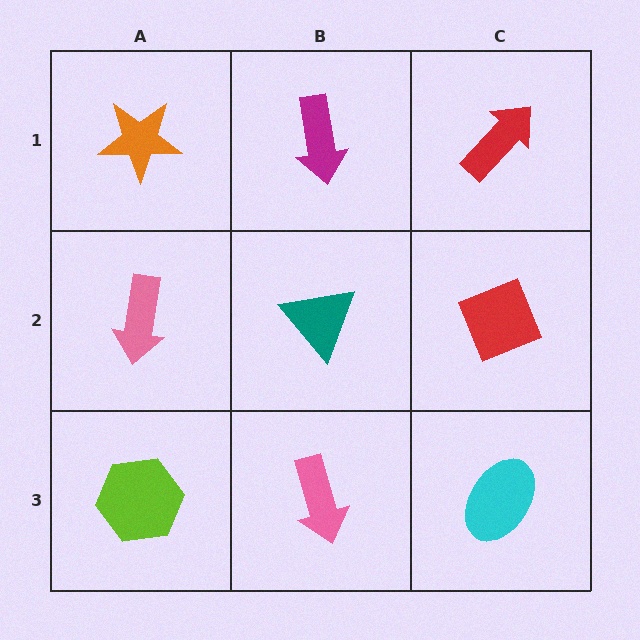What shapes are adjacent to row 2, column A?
An orange star (row 1, column A), a lime hexagon (row 3, column A), a teal triangle (row 2, column B).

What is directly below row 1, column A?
A pink arrow.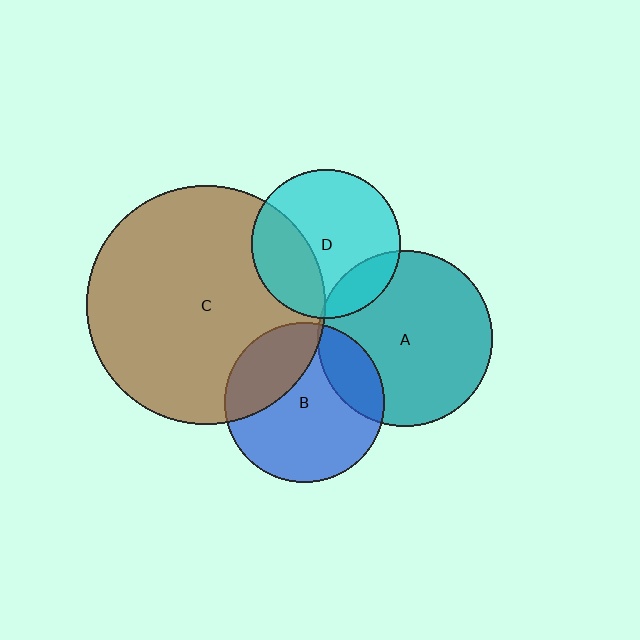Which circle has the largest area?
Circle C (brown).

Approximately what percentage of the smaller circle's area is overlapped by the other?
Approximately 15%.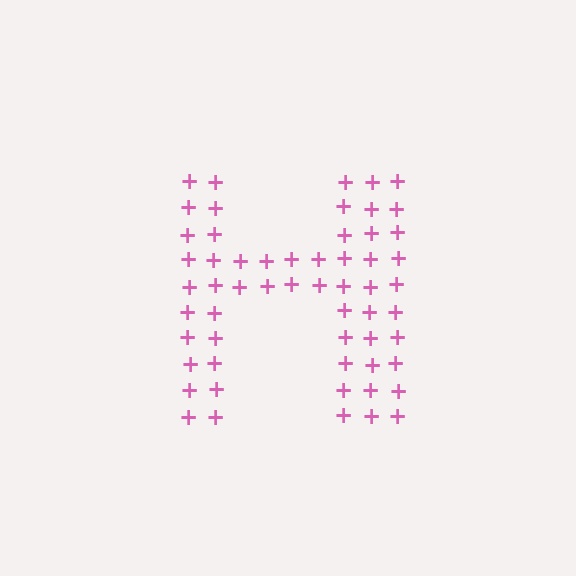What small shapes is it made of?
It is made of small plus signs.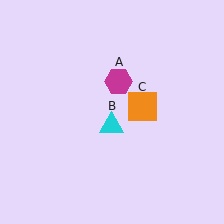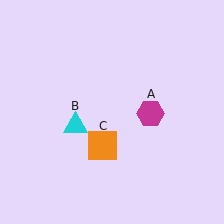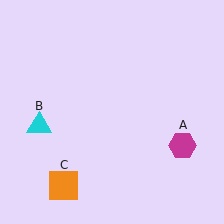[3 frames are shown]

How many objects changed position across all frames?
3 objects changed position: magenta hexagon (object A), cyan triangle (object B), orange square (object C).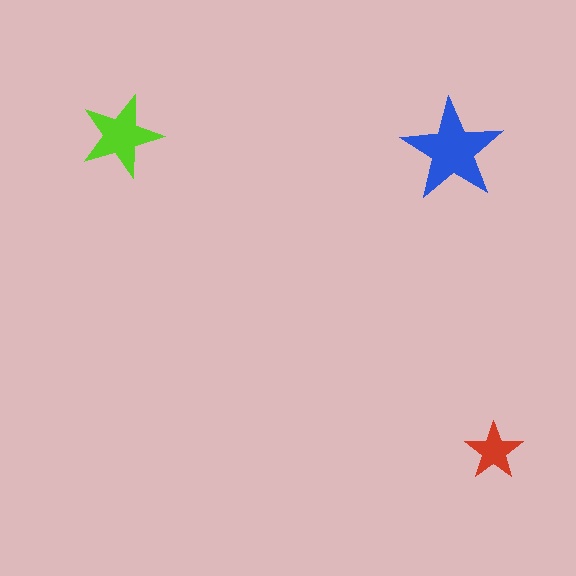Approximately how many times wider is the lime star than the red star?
About 1.5 times wider.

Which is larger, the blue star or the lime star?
The blue one.